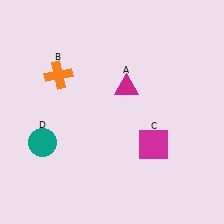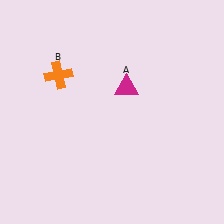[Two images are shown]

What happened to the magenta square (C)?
The magenta square (C) was removed in Image 2. It was in the bottom-right area of Image 1.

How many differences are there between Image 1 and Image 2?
There are 2 differences between the two images.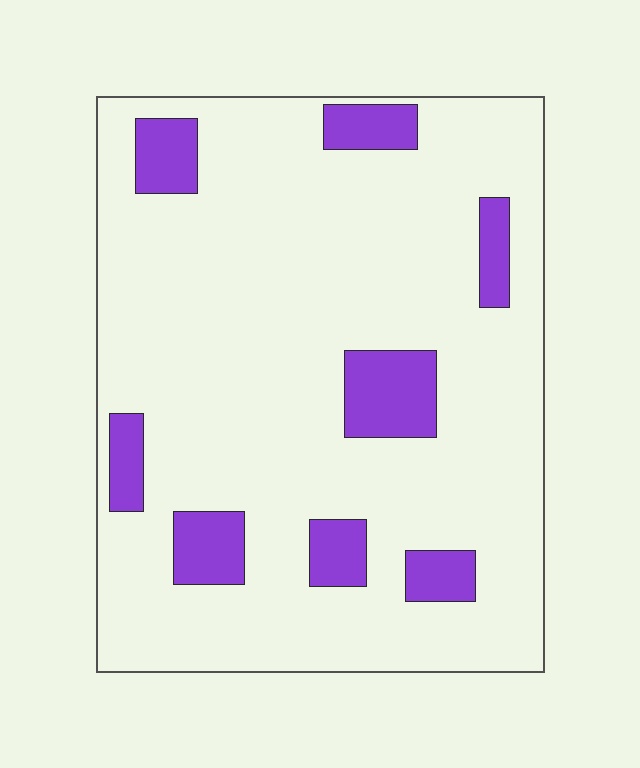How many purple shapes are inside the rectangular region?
8.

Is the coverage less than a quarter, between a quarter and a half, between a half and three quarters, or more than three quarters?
Less than a quarter.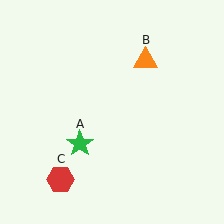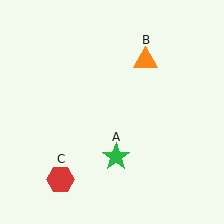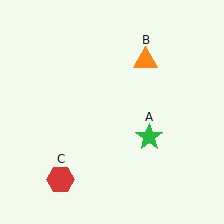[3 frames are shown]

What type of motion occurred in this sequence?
The green star (object A) rotated counterclockwise around the center of the scene.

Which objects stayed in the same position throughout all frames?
Orange triangle (object B) and red hexagon (object C) remained stationary.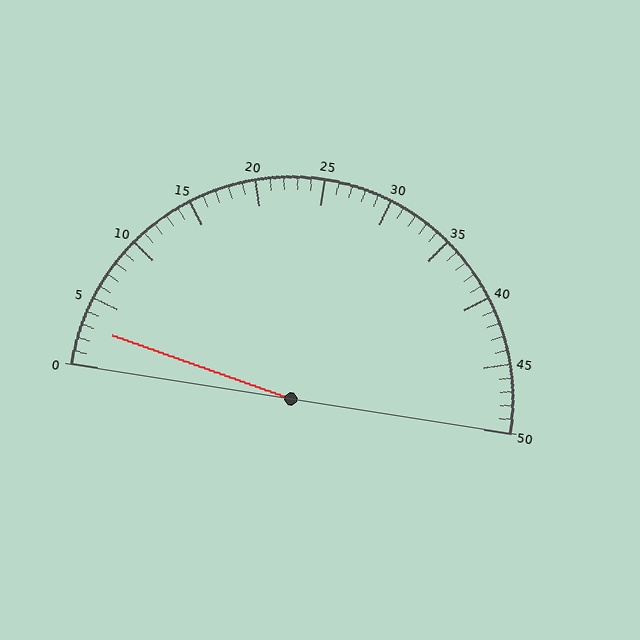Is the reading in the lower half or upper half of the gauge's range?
The reading is in the lower half of the range (0 to 50).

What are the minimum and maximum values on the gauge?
The gauge ranges from 0 to 50.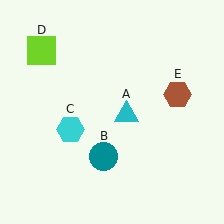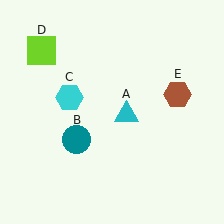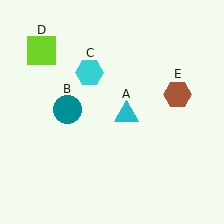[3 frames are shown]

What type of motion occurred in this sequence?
The teal circle (object B), cyan hexagon (object C) rotated clockwise around the center of the scene.